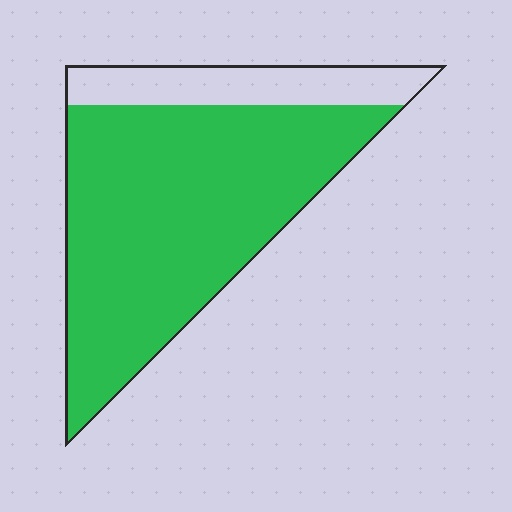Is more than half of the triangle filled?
Yes.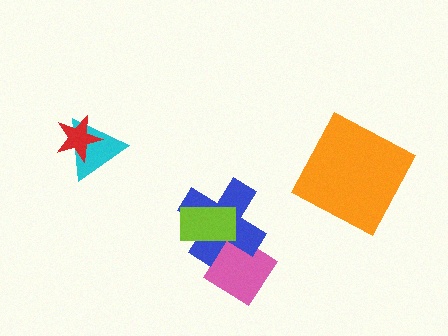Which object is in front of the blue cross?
The lime rectangle is in front of the blue cross.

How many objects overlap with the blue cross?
2 objects overlap with the blue cross.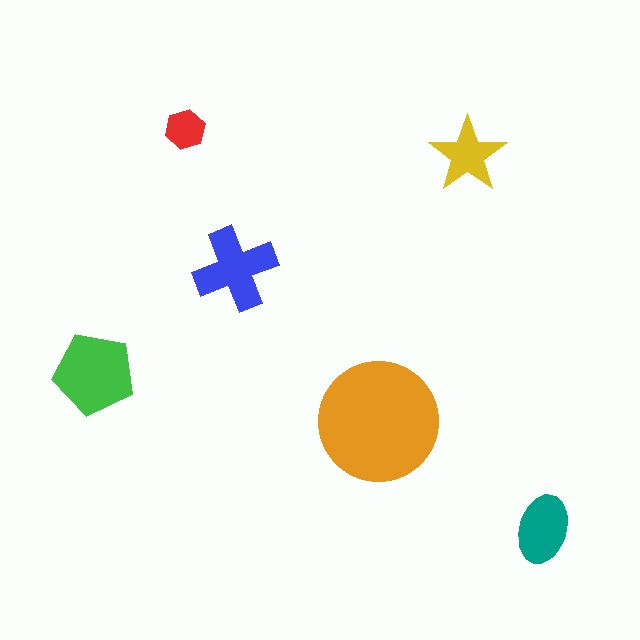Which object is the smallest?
The red hexagon.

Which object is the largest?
The orange circle.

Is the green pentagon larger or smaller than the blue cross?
Larger.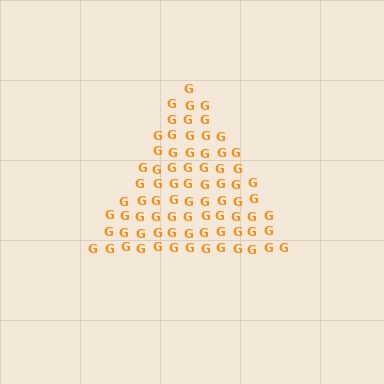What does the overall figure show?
The overall figure shows a triangle.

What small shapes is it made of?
It is made of small letter G's.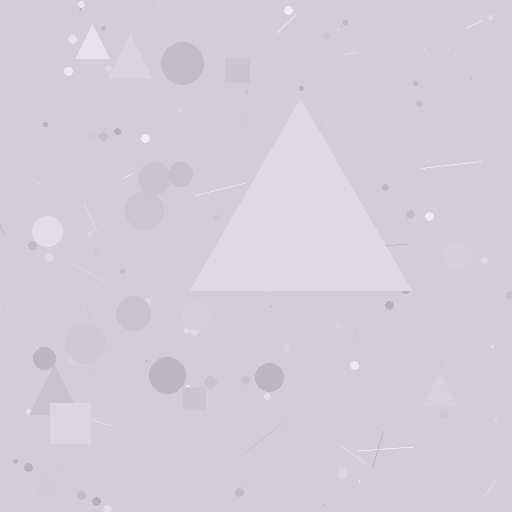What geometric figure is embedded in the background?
A triangle is embedded in the background.